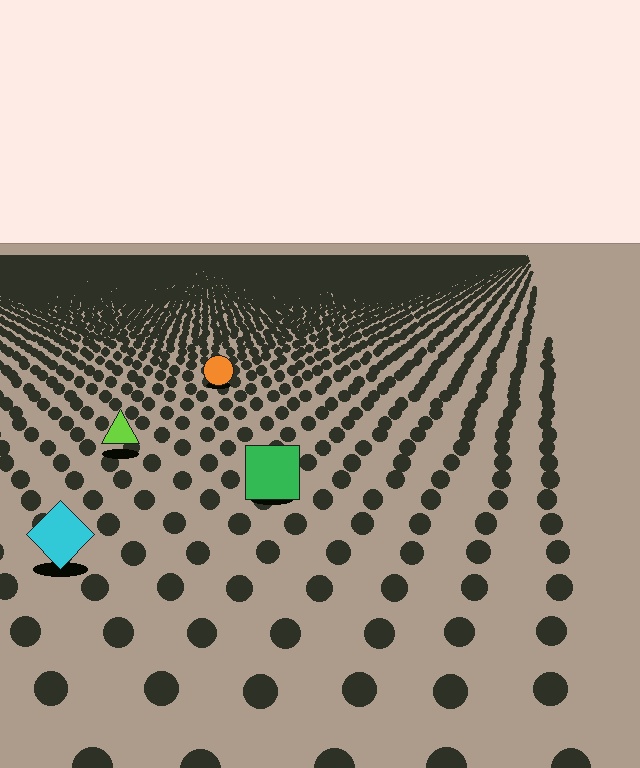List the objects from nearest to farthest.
From nearest to farthest: the cyan diamond, the green square, the lime triangle, the orange circle.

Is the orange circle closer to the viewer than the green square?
No. The green square is closer — you can tell from the texture gradient: the ground texture is coarser near it.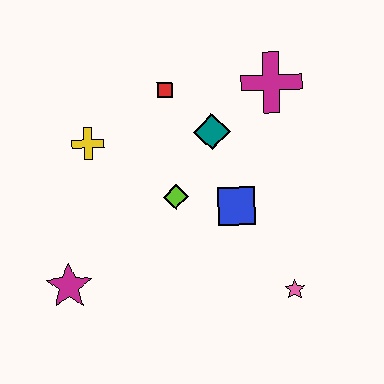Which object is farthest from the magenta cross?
The magenta star is farthest from the magenta cross.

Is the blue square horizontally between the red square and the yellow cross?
No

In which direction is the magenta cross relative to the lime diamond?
The magenta cross is above the lime diamond.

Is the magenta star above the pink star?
Yes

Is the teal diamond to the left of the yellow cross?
No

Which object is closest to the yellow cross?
The red square is closest to the yellow cross.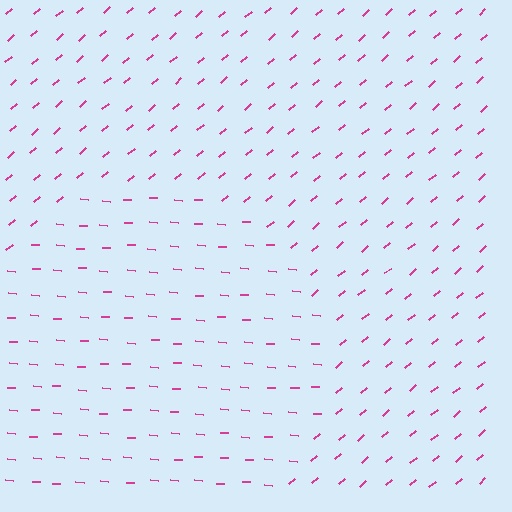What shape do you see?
I see a circle.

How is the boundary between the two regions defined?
The boundary is defined purely by a change in line orientation (approximately 45 degrees difference). All lines are the same color and thickness.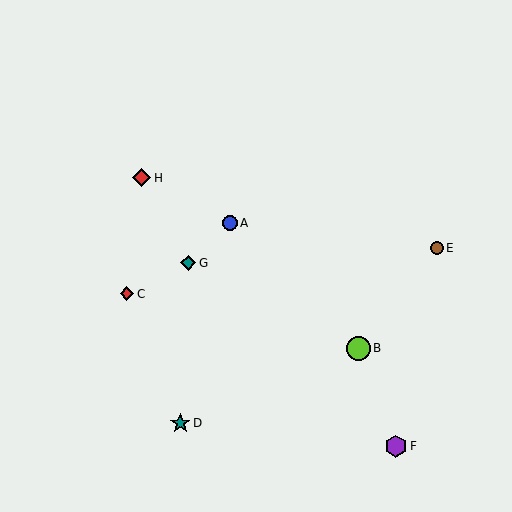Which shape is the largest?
The lime circle (labeled B) is the largest.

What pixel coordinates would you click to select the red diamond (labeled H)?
Click at (142, 178) to select the red diamond H.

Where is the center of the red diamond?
The center of the red diamond is at (127, 294).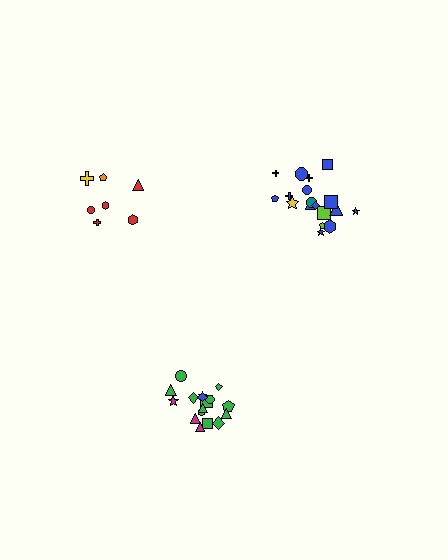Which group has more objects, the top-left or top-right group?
The top-right group.